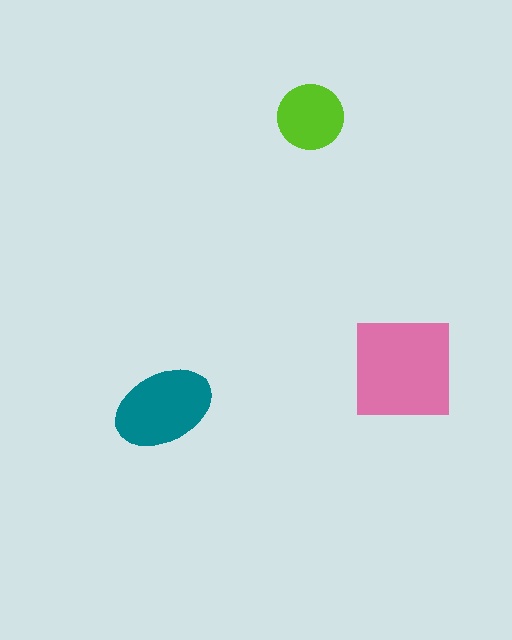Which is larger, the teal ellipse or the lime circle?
The teal ellipse.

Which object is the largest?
The pink square.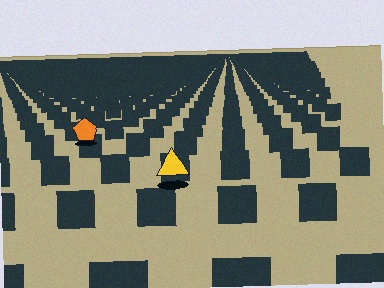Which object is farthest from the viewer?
The orange pentagon is farthest from the viewer. It appears smaller and the ground texture around it is denser.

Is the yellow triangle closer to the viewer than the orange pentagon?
Yes. The yellow triangle is closer — you can tell from the texture gradient: the ground texture is coarser near it.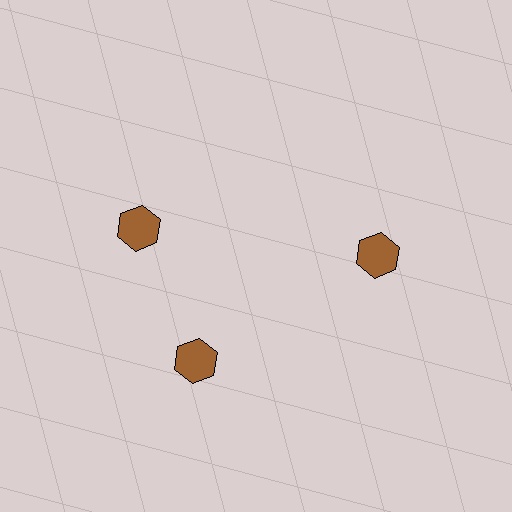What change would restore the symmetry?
The symmetry would be restored by rotating it back into even spacing with its neighbors so that all 3 hexagons sit at equal angles and equal distance from the center.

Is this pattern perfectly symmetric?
No. The 3 brown hexagons are arranged in a ring, but one element near the 11 o'clock position is rotated out of alignment along the ring, breaking the 3-fold rotational symmetry.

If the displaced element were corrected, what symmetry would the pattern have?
It would have 3-fold rotational symmetry — the pattern would map onto itself every 120 degrees.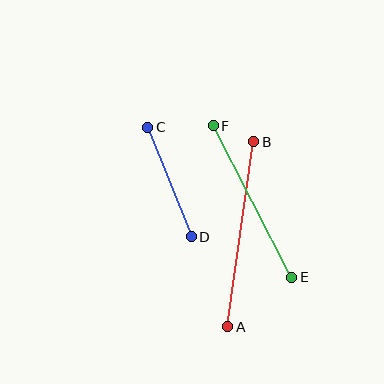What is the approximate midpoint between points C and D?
The midpoint is at approximately (170, 182) pixels.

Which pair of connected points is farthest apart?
Points A and B are farthest apart.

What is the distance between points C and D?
The distance is approximately 118 pixels.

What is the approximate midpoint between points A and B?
The midpoint is at approximately (241, 234) pixels.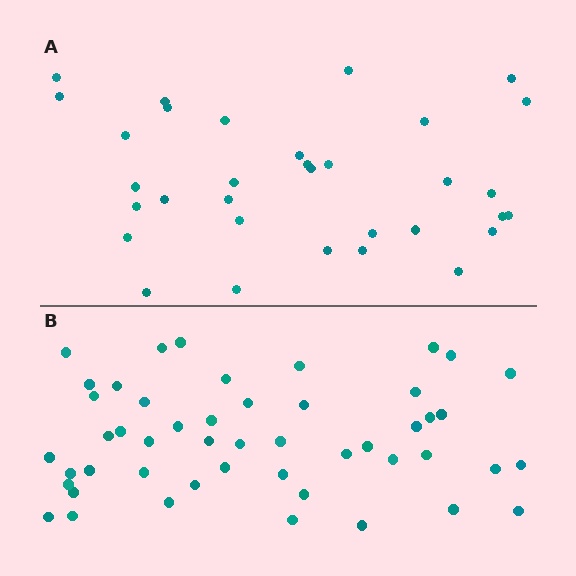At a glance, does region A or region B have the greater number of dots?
Region B (the bottom region) has more dots.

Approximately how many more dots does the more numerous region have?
Region B has approximately 15 more dots than region A.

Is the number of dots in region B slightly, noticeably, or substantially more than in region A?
Region B has substantially more. The ratio is roughly 1.5 to 1.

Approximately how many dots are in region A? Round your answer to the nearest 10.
About 30 dots. (The exact count is 33, which rounds to 30.)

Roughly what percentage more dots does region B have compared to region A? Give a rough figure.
About 50% more.